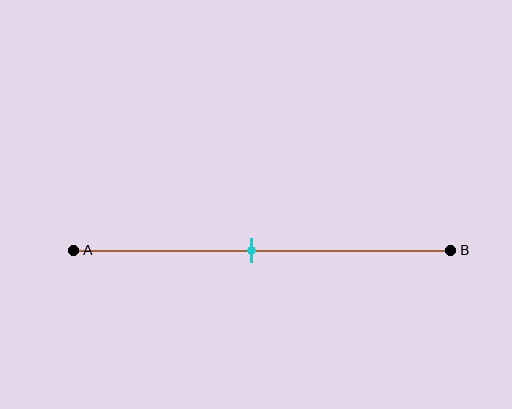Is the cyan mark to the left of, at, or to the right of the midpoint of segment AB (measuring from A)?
The cyan mark is approximately at the midpoint of segment AB.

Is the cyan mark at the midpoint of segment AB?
Yes, the mark is approximately at the midpoint.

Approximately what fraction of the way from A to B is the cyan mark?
The cyan mark is approximately 45% of the way from A to B.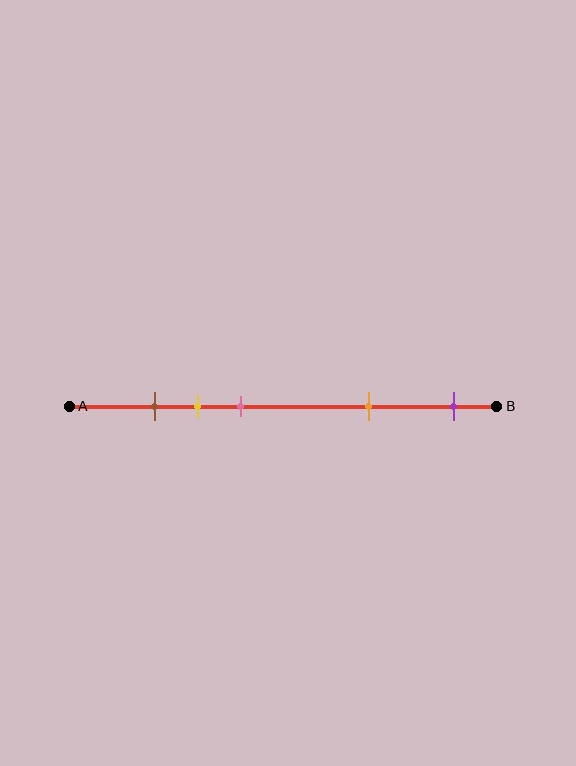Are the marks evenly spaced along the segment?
No, the marks are not evenly spaced.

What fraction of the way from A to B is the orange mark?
The orange mark is approximately 70% (0.7) of the way from A to B.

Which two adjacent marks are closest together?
The brown and yellow marks are the closest adjacent pair.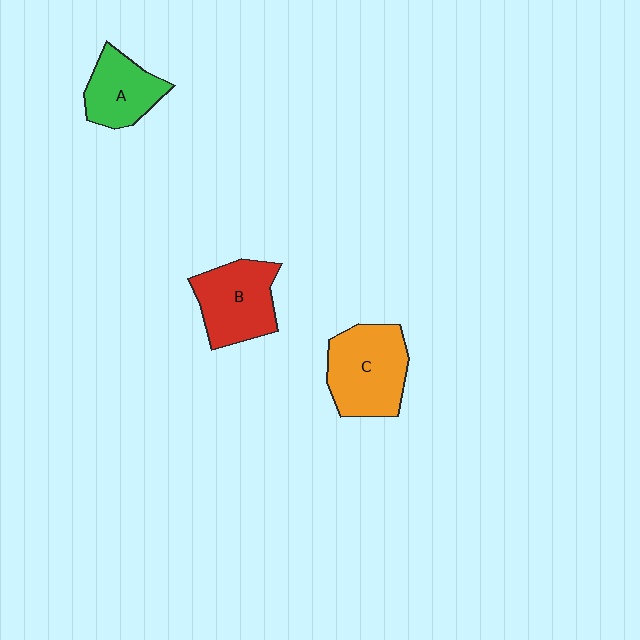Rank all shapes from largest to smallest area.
From largest to smallest: C (orange), B (red), A (green).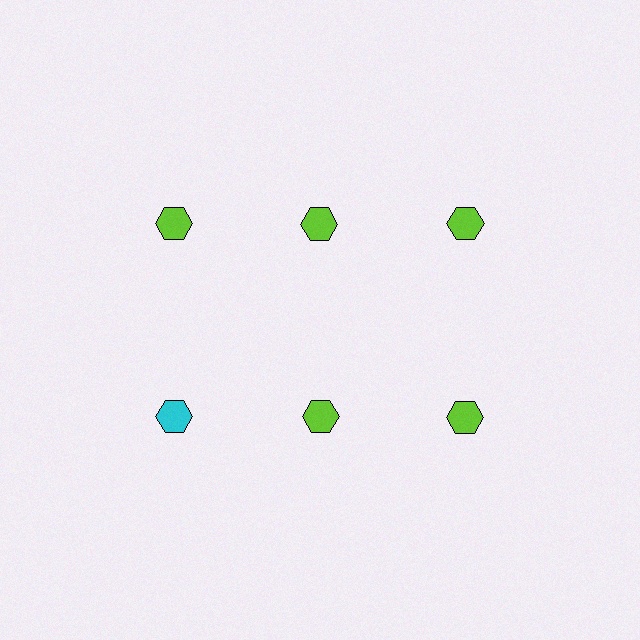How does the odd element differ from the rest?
It has a different color: cyan instead of lime.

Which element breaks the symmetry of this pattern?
The cyan hexagon in the second row, leftmost column breaks the symmetry. All other shapes are lime hexagons.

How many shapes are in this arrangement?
There are 6 shapes arranged in a grid pattern.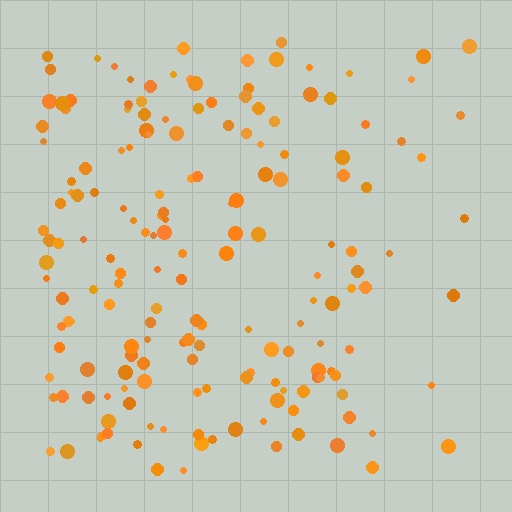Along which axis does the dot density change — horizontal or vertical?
Horizontal.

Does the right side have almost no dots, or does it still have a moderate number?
Still a moderate number, just noticeably fewer than the left.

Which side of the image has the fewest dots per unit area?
The right.